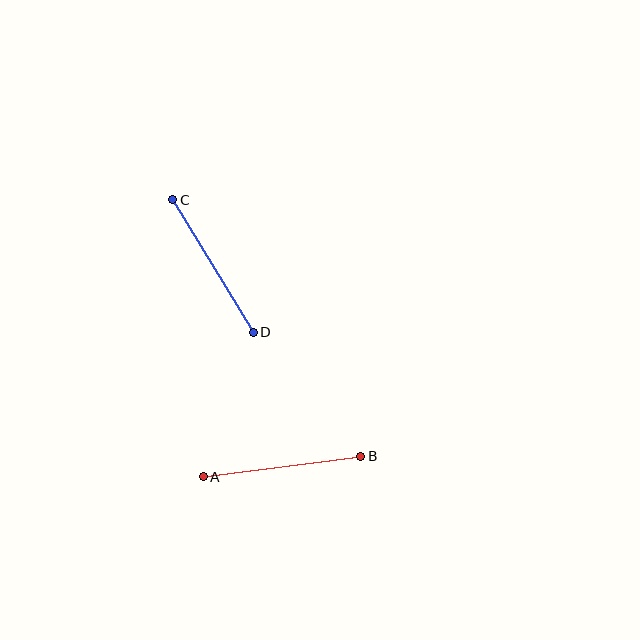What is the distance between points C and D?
The distance is approximately 155 pixels.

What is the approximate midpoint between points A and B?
The midpoint is at approximately (282, 467) pixels.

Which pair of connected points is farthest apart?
Points A and B are farthest apart.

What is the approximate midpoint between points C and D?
The midpoint is at approximately (213, 266) pixels.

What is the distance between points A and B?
The distance is approximately 159 pixels.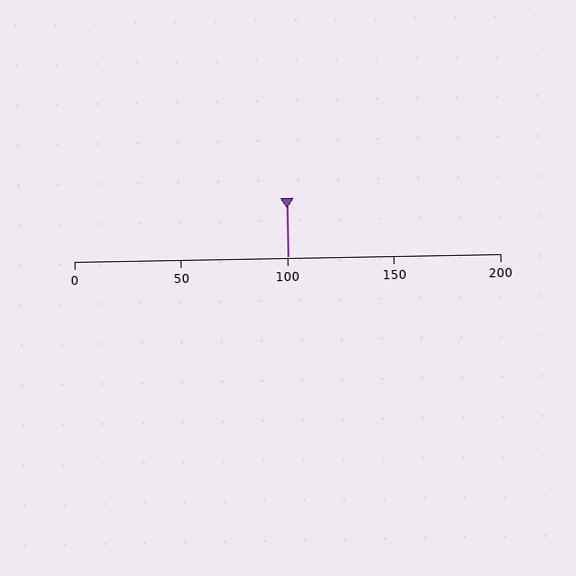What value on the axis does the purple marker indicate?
The marker indicates approximately 100.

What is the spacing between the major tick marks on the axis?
The major ticks are spaced 50 apart.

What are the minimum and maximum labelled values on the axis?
The axis runs from 0 to 200.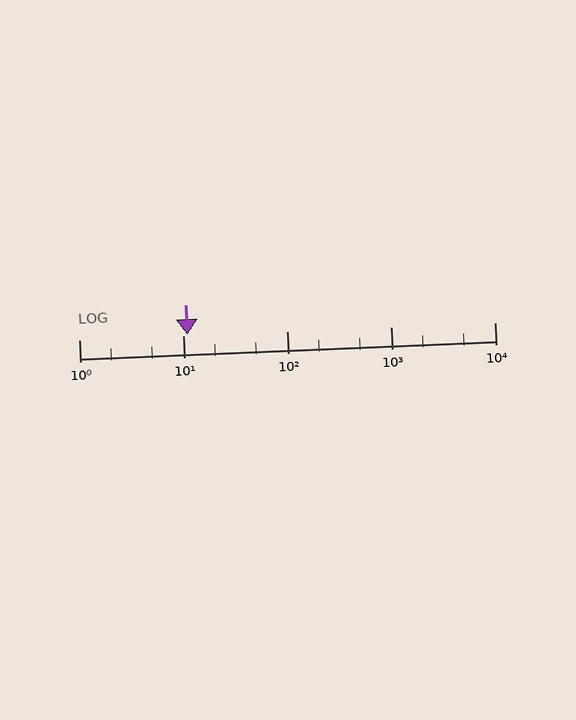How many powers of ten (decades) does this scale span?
The scale spans 4 decades, from 1 to 10000.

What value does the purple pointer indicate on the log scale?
The pointer indicates approximately 11.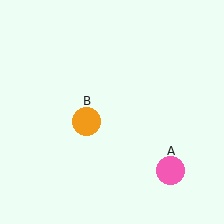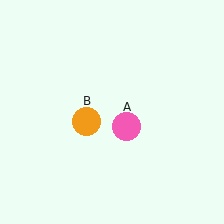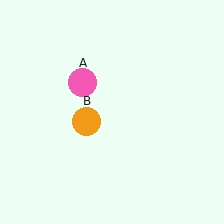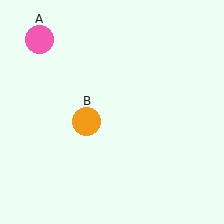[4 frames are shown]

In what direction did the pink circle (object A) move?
The pink circle (object A) moved up and to the left.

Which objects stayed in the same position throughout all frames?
Orange circle (object B) remained stationary.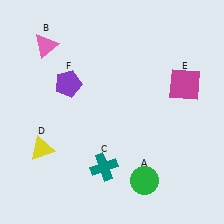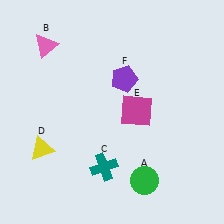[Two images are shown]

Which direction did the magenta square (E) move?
The magenta square (E) moved left.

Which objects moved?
The objects that moved are: the magenta square (E), the purple pentagon (F).